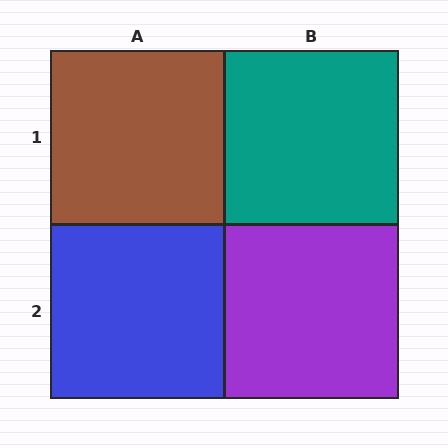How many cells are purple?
1 cell is purple.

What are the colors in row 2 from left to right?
Blue, purple.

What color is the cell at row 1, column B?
Teal.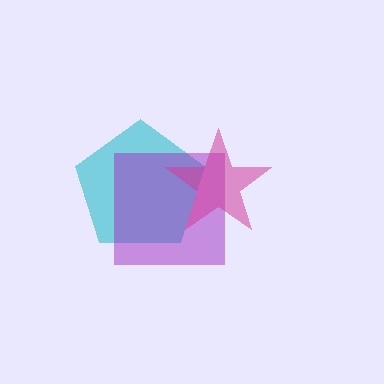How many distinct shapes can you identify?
There are 3 distinct shapes: a cyan pentagon, a purple square, a magenta star.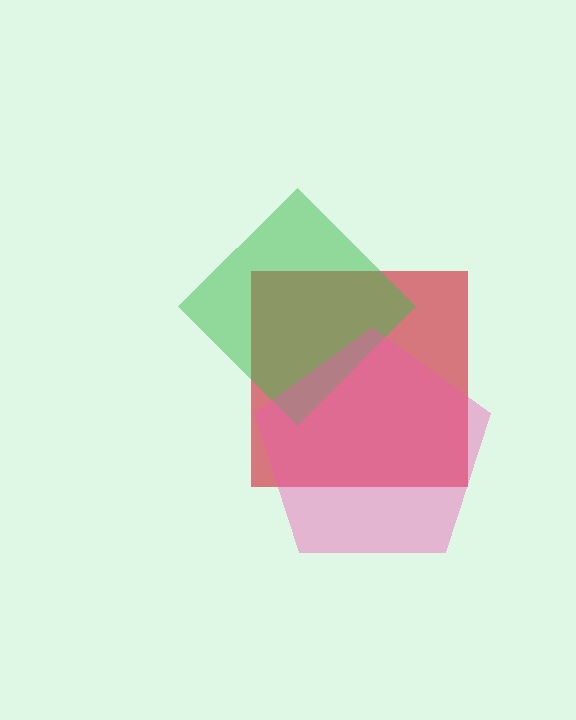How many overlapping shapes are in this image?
There are 3 overlapping shapes in the image.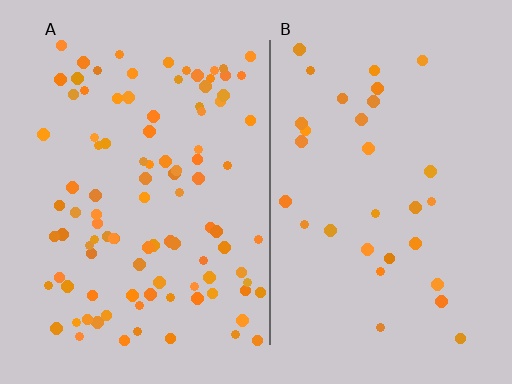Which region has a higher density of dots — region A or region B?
A (the left).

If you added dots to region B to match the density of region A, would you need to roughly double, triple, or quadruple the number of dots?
Approximately triple.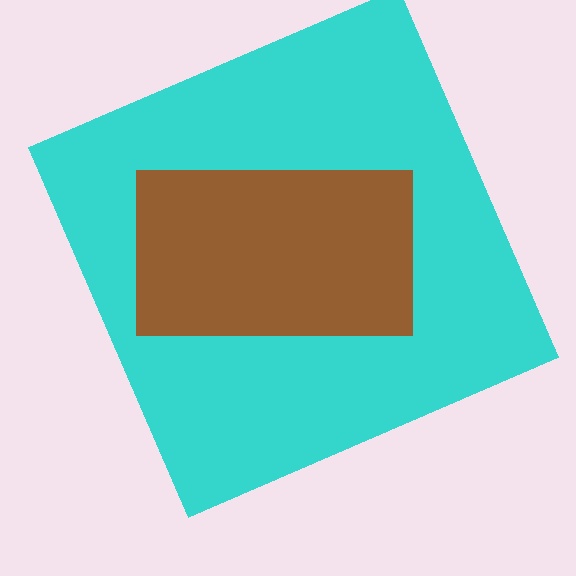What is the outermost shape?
The cyan square.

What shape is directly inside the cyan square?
The brown rectangle.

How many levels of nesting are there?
2.